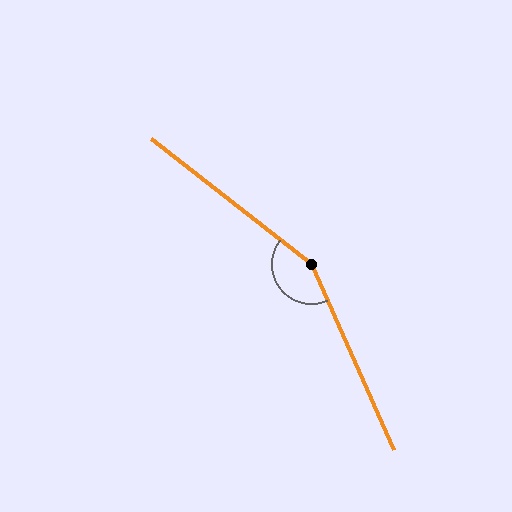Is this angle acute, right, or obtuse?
It is obtuse.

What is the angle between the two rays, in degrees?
Approximately 152 degrees.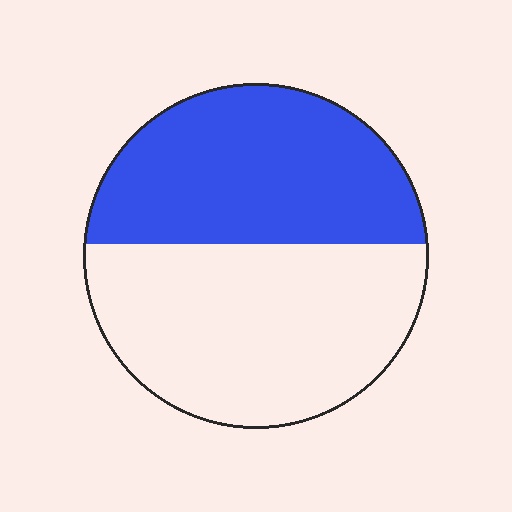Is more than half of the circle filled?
No.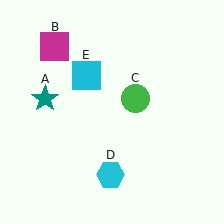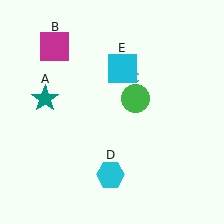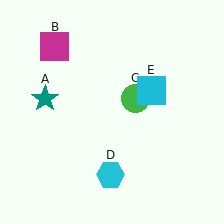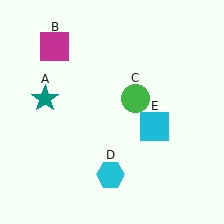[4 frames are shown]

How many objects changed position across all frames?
1 object changed position: cyan square (object E).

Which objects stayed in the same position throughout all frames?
Teal star (object A) and magenta square (object B) and green circle (object C) and cyan hexagon (object D) remained stationary.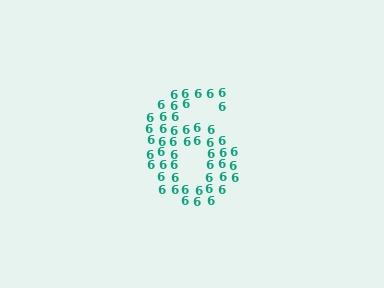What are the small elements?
The small elements are digit 6's.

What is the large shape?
The large shape is the digit 6.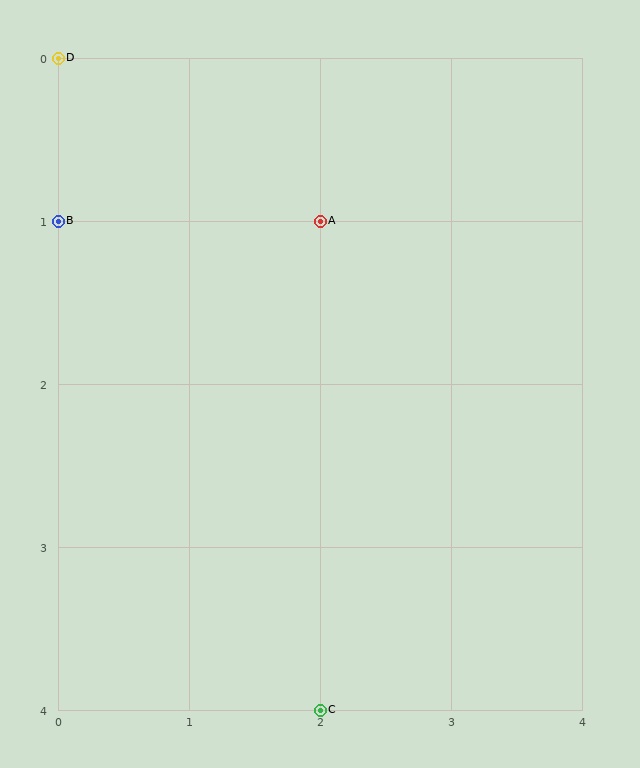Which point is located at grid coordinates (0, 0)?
Point D is at (0, 0).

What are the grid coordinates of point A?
Point A is at grid coordinates (2, 1).